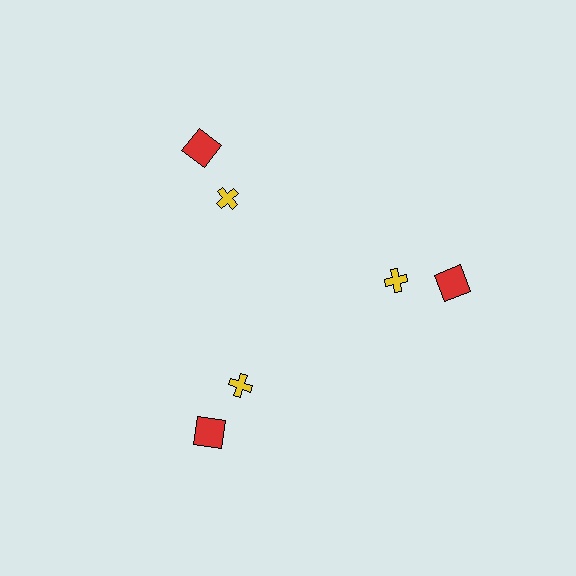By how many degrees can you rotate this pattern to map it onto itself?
The pattern maps onto itself every 120 degrees of rotation.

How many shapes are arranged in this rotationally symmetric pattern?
There are 6 shapes, arranged in 3 groups of 2.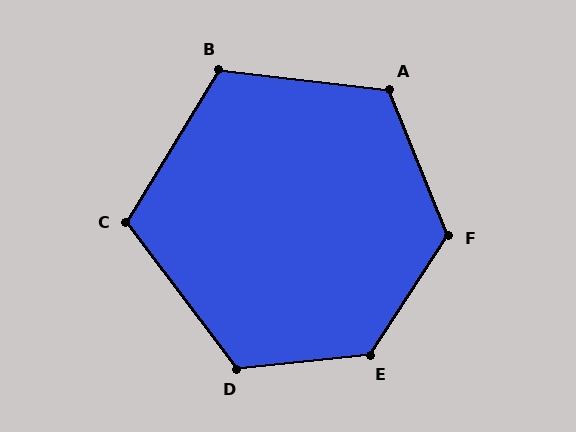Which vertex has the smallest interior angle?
C, at approximately 112 degrees.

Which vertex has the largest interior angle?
E, at approximately 129 degrees.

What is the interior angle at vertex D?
Approximately 121 degrees (obtuse).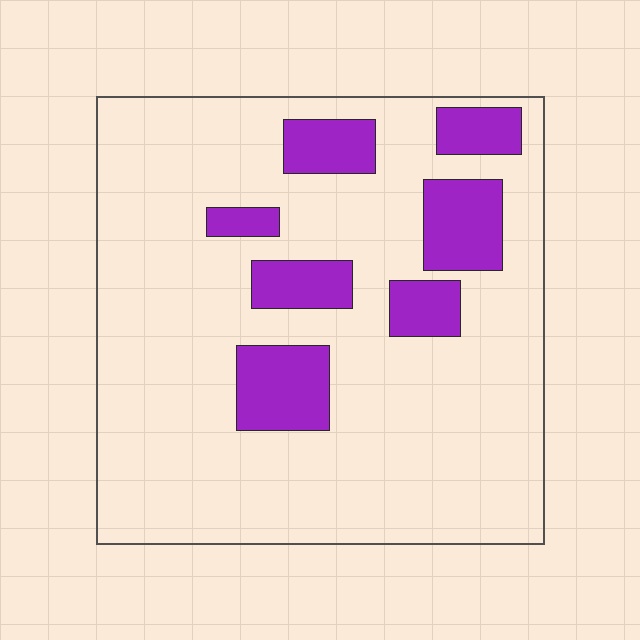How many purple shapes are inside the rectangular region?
7.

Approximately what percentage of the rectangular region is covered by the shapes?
Approximately 20%.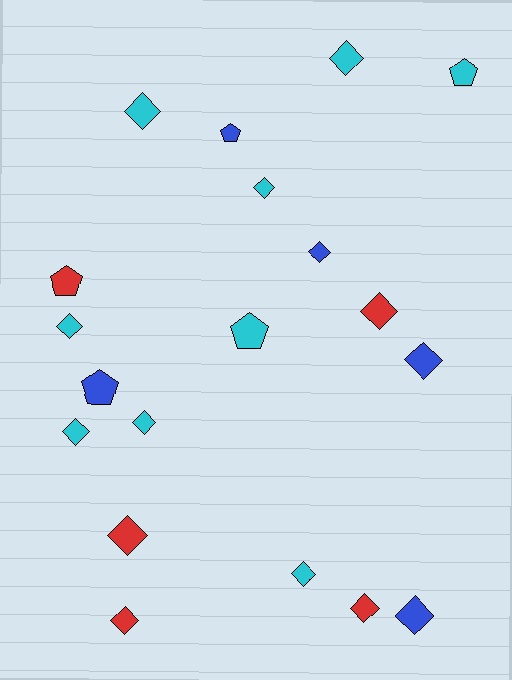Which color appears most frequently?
Cyan, with 9 objects.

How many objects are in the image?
There are 19 objects.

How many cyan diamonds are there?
There are 7 cyan diamonds.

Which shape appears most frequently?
Diamond, with 14 objects.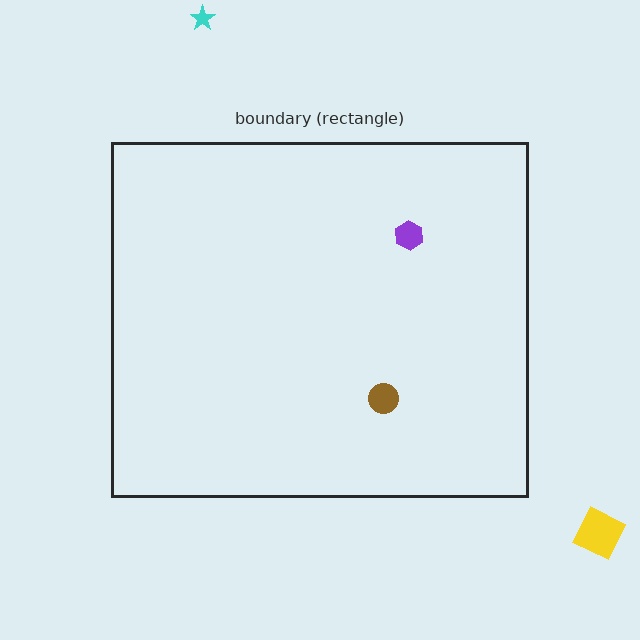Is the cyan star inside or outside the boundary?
Outside.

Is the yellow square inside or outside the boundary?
Outside.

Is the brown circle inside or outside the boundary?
Inside.